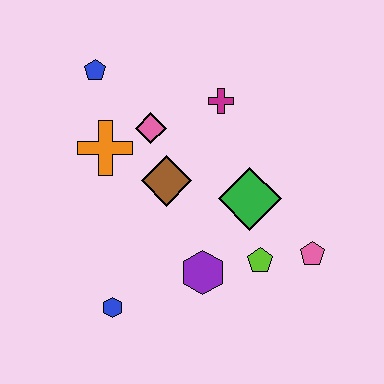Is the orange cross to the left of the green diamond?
Yes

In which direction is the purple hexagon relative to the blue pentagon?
The purple hexagon is below the blue pentagon.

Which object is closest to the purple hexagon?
The lime pentagon is closest to the purple hexagon.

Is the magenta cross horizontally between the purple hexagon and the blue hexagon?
No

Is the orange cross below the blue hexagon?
No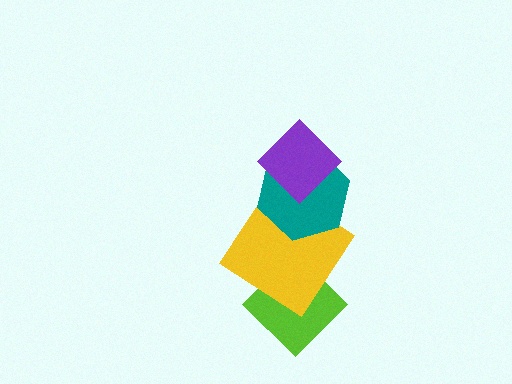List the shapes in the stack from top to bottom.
From top to bottom: the purple diamond, the teal hexagon, the yellow diamond, the lime diamond.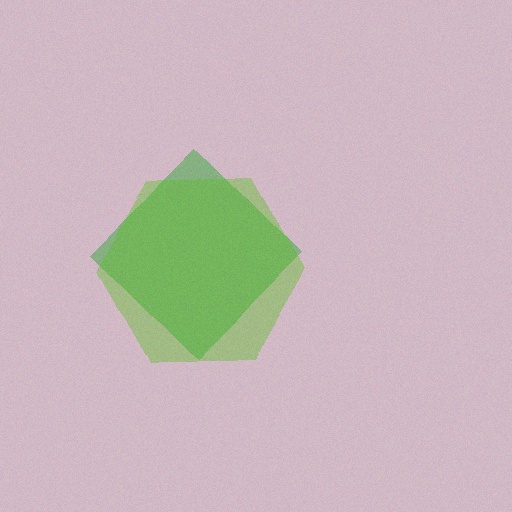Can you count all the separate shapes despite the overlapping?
Yes, there are 2 separate shapes.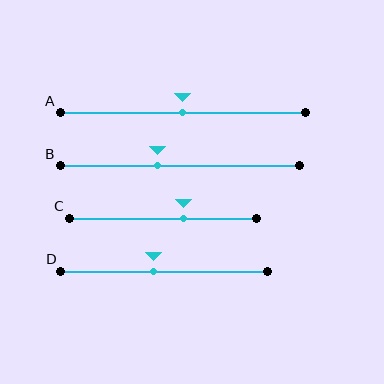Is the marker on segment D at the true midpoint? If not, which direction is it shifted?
No, the marker on segment D is shifted to the left by about 5% of the segment length.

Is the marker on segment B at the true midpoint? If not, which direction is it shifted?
No, the marker on segment B is shifted to the left by about 9% of the segment length.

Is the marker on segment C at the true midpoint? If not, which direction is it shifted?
No, the marker on segment C is shifted to the right by about 11% of the segment length.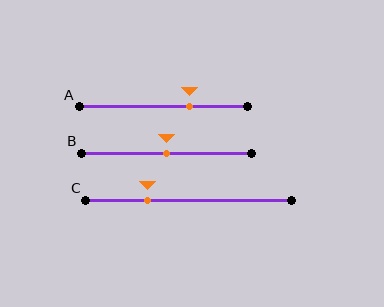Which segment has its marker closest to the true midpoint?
Segment B has its marker closest to the true midpoint.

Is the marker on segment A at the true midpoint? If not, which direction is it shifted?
No, the marker on segment A is shifted to the right by about 15% of the segment length.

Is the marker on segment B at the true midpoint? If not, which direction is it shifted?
Yes, the marker on segment B is at the true midpoint.